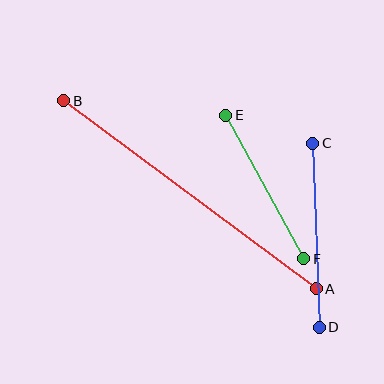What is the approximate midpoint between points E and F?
The midpoint is at approximately (265, 187) pixels.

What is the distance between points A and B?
The distance is approximately 315 pixels.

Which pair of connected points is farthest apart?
Points A and B are farthest apart.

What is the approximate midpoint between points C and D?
The midpoint is at approximately (316, 235) pixels.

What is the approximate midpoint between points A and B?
The midpoint is at approximately (190, 195) pixels.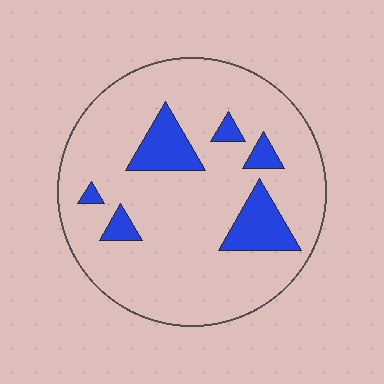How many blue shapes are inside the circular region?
6.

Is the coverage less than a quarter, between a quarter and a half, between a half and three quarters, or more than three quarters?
Less than a quarter.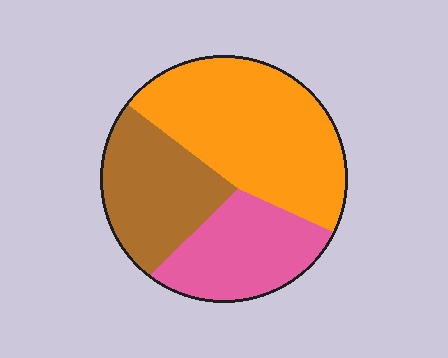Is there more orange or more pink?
Orange.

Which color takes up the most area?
Orange, at roughly 45%.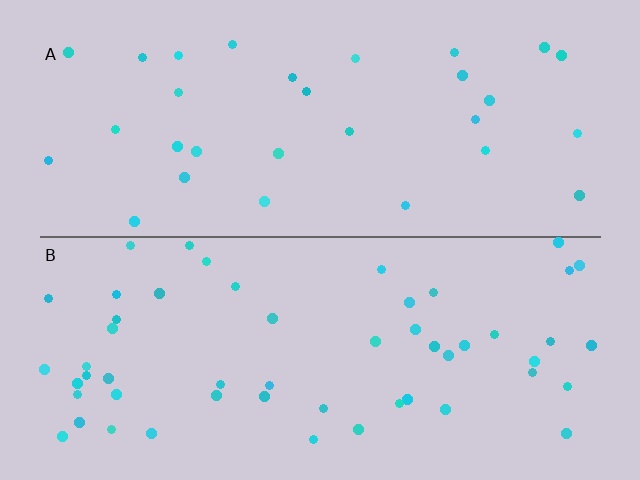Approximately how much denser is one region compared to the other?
Approximately 1.8× — region B over region A.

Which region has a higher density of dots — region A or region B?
B (the bottom).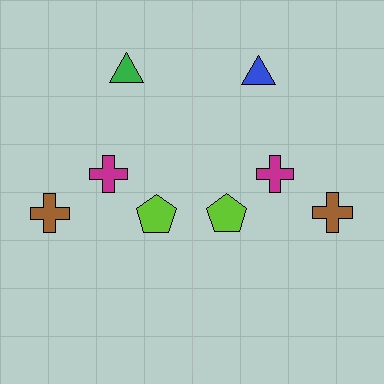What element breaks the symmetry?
The blue triangle on the right side breaks the symmetry — its mirror counterpart is green.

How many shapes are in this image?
There are 8 shapes in this image.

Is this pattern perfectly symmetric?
No, the pattern is not perfectly symmetric. The blue triangle on the right side breaks the symmetry — its mirror counterpart is green.